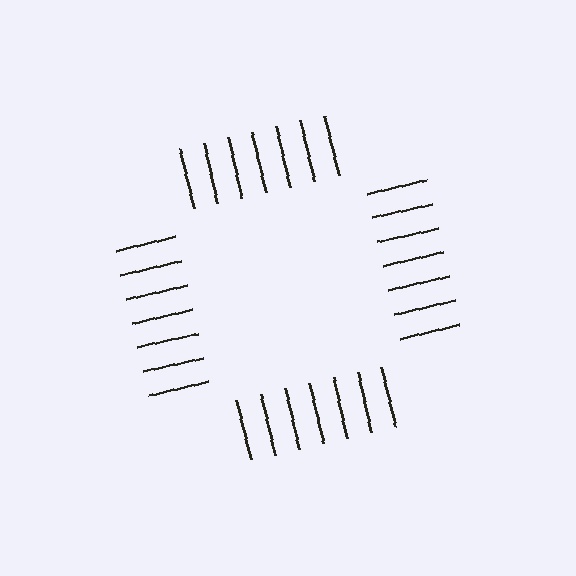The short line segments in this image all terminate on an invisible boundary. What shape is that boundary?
An illusory square — the line segments terminate on its edges but no continuous stroke is drawn.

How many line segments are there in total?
28 — 7 along each of the 4 edges.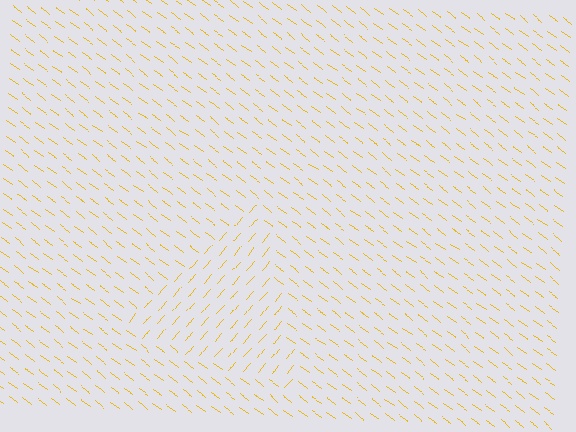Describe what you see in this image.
The image is filled with small yellow line segments. A triangle region in the image has lines oriented differently from the surrounding lines, creating a visible texture boundary.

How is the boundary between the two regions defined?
The boundary is defined purely by a change in line orientation (approximately 86 degrees difference). All lines are the same color and thickness.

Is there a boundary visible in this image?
Yes, there is a texture boundary formed by a change in line orientation.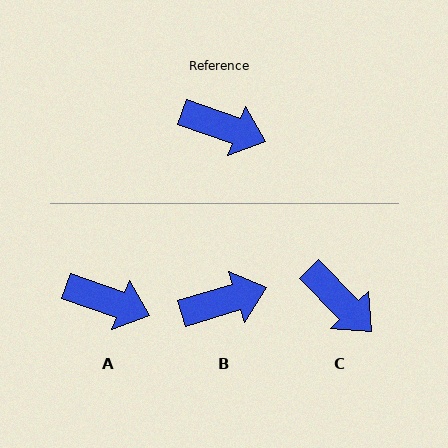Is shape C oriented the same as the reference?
No, it is off by about 26 degrees.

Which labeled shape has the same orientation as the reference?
A.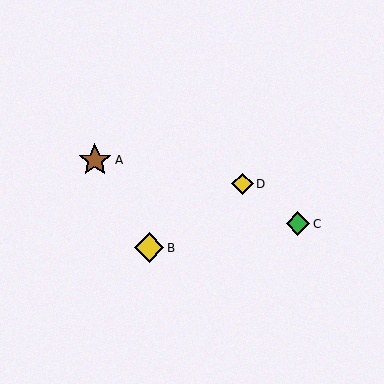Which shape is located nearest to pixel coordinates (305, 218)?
The green diamond (labeled C) at (298, 224) is nearest to that location.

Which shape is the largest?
The brown star (labeled A) is the largest.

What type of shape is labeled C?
Shape C is a green diamond.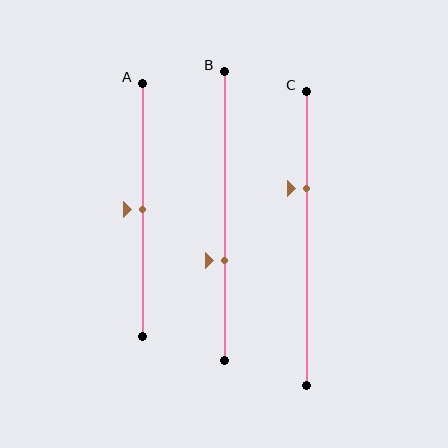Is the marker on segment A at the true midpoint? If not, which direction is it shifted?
Yes, the marker on segment A is at the true midpoint.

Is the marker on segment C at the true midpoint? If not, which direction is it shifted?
No, the marker on segment C is shifted upward by about 17% of the segment length.